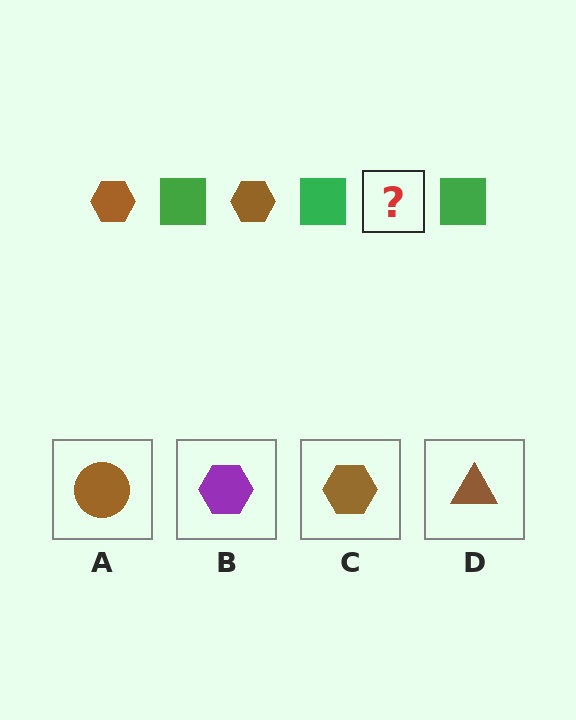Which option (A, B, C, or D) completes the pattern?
C.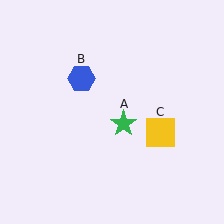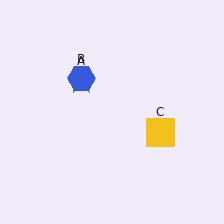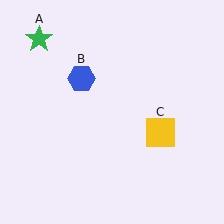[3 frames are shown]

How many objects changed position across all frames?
1 object changed position: green star (object A).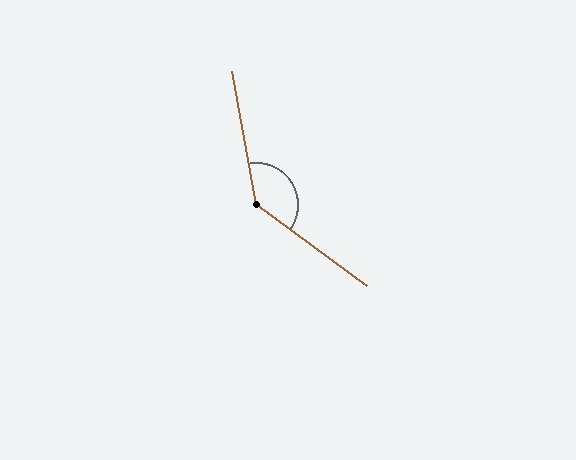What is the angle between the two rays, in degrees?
Approximately 137 degrees.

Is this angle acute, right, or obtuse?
It is obtuse.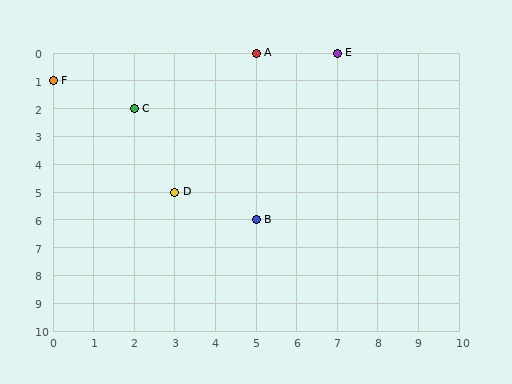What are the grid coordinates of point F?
Point F is at grid coordinates (0, 1).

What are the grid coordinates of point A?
Point A is at grid coordinates (5, 0).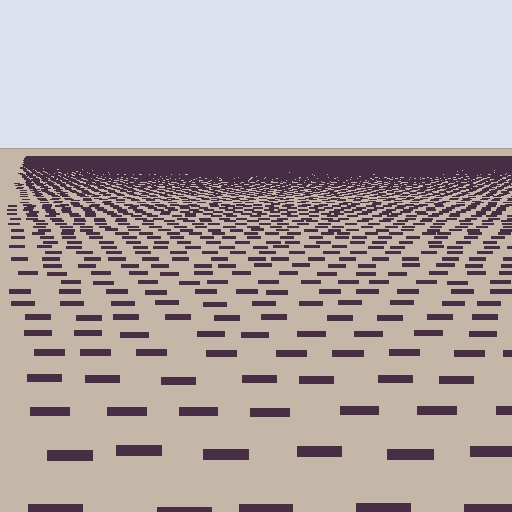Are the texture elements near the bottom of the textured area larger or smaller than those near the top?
Larger. Near the bottom, elements are closer to the viewer and appear at a bigger on-screen size.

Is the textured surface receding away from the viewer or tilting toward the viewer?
The surface is receding away from the viewer. Texture elements get smaller and denser toward the top.